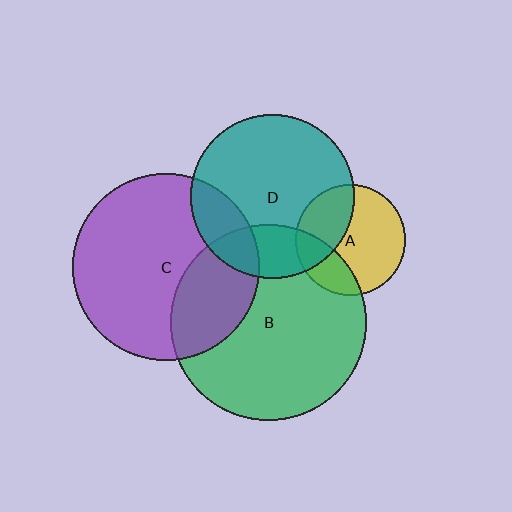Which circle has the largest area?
Circle B (green).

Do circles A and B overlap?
Yes.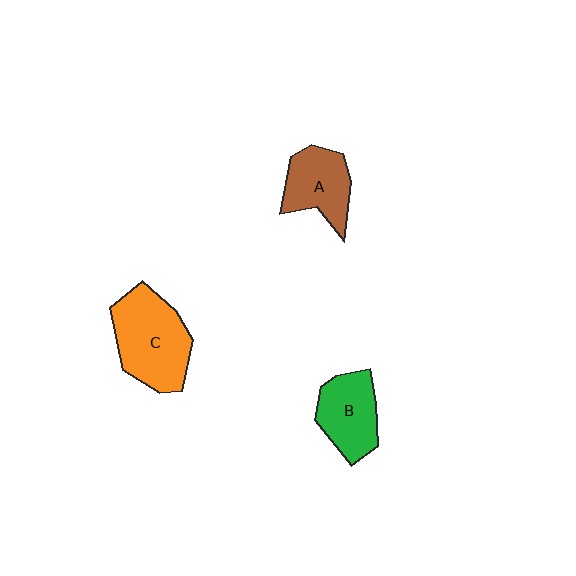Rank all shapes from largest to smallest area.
From largest to smallest: C (orange), B (green), A (brown).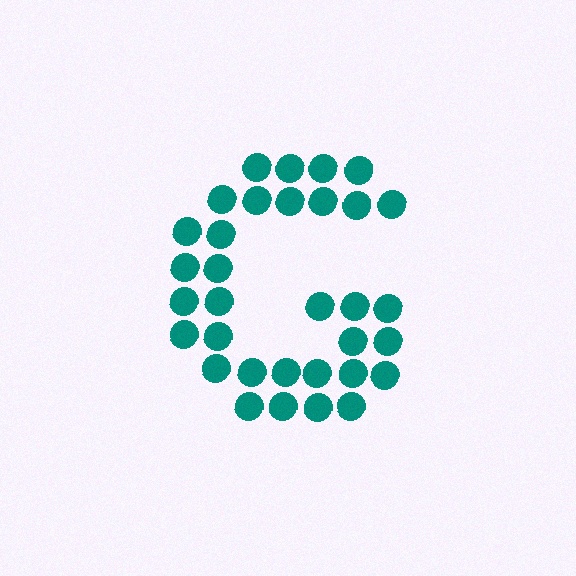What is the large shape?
The large shape is the letter G.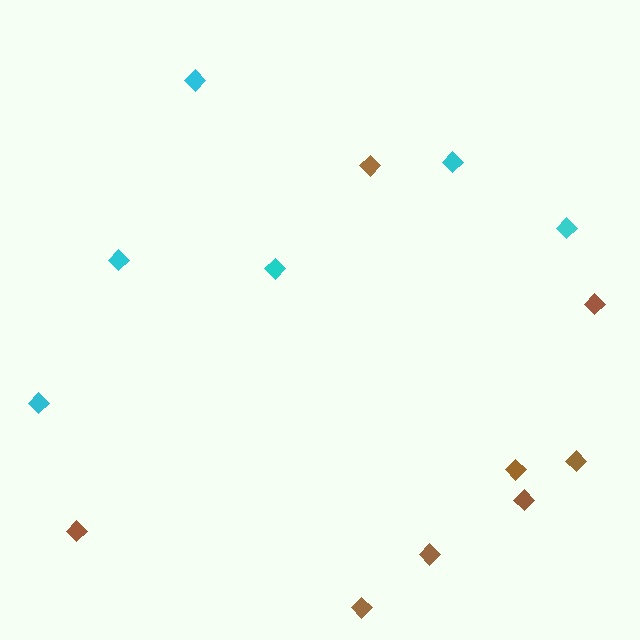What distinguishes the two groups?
There are 2 groups: one group of cyan diamonds (6) and one group of brown diamonds (8).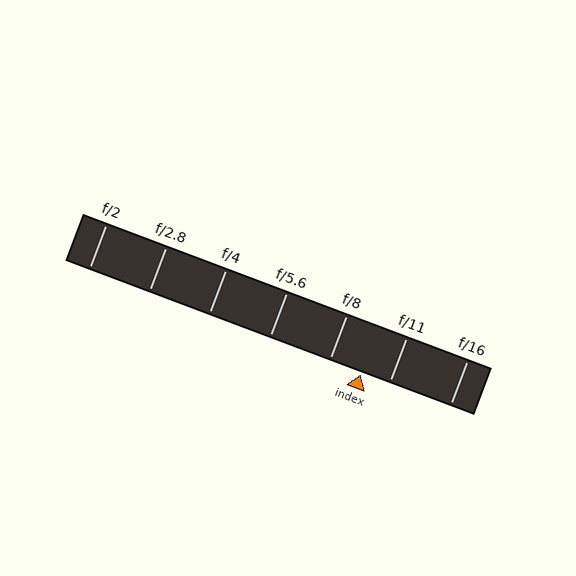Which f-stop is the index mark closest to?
The index mark is closest to f/11.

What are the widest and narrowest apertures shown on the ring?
The widest aperture shown is f/2 and the narrowest is f/16.